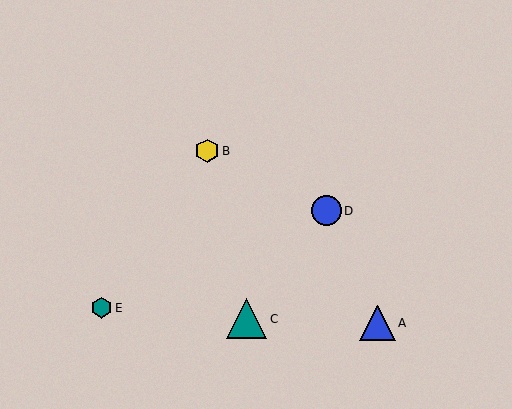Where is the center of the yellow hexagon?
The center of the yellow hexagon is at (207, 151).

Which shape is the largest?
The teal triangle (labeled C) is the largest.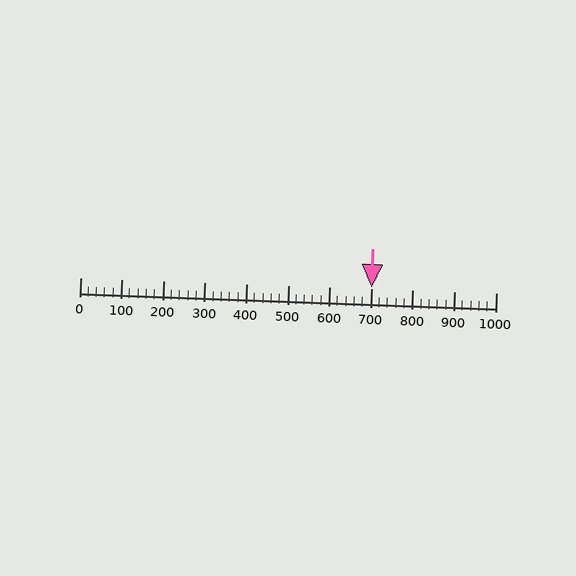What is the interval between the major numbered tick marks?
The major tick marks are spaced 100 units apart.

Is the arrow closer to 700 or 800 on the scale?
The arrow is closer to 700.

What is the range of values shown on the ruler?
The ruler shows values from 0 to 1000.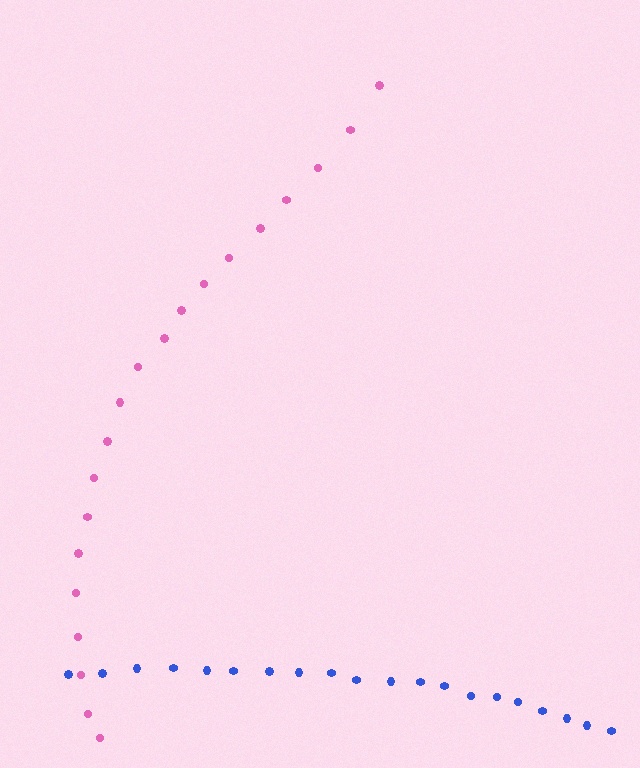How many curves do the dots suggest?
There are 2 distinct paths.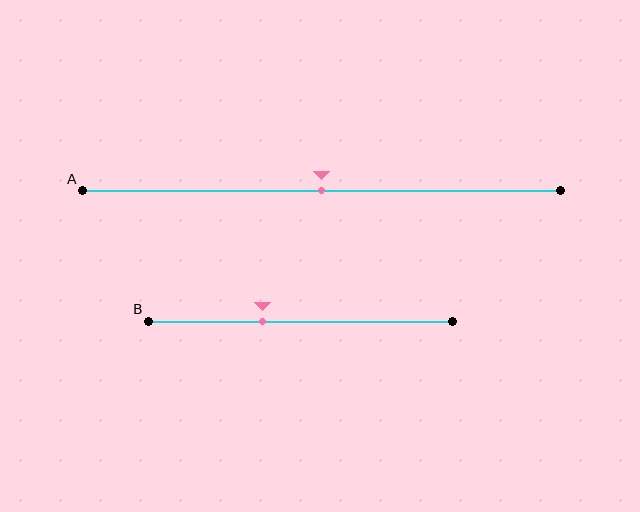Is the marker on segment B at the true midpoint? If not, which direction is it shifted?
No, the marker on segment B is shifted to the left by about 12% of the segment length.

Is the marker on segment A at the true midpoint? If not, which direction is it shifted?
Yes, the marker on segment A is at the true midpoint.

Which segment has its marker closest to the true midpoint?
Segment A has its marker closest to the true midpoint.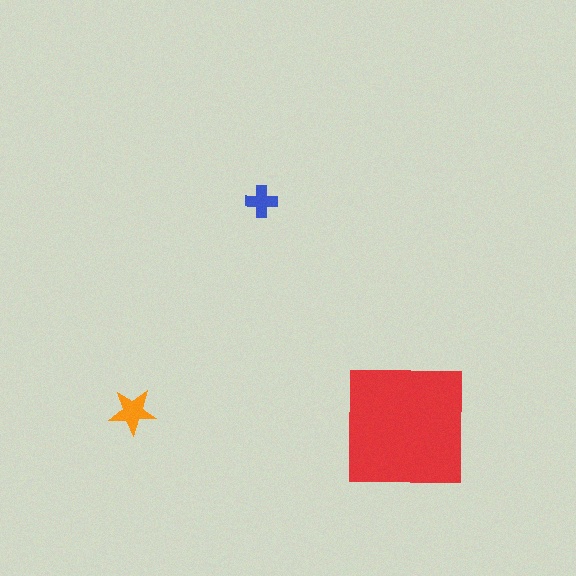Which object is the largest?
The red square.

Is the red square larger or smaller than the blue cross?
Larger.